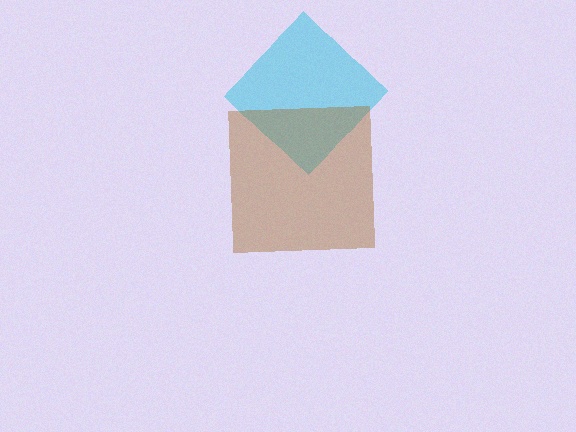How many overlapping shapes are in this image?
There are 2 overlapping shapes in the image.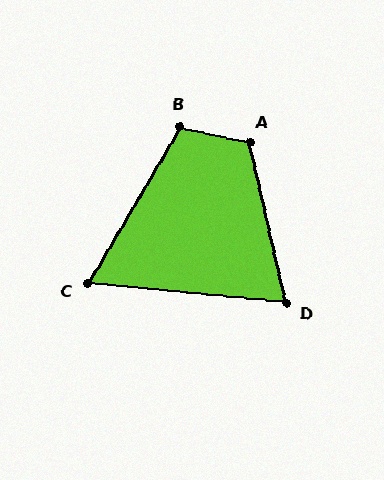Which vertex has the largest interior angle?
A, at approximately 115 degrees.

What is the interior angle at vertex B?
Approximately 108 degrees (obtuse).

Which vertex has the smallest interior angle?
C, at approximately 65 degrees.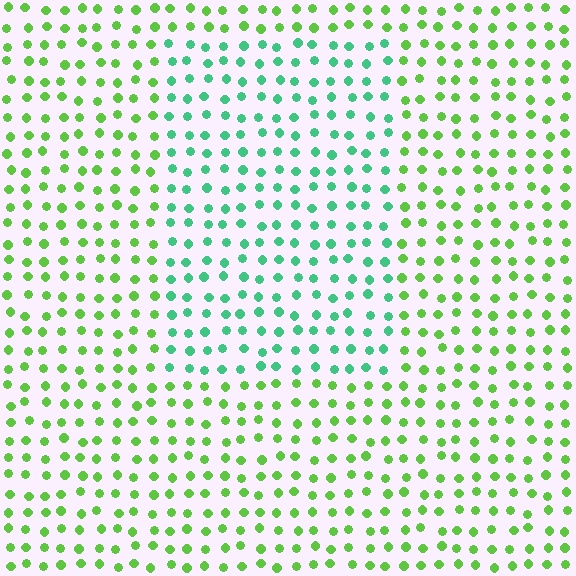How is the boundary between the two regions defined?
The boundary is defined purely by a slight shift in hue (about 43 degrees). Spacing, size, and orientation are identical on both sides.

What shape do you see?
I see a rectangle.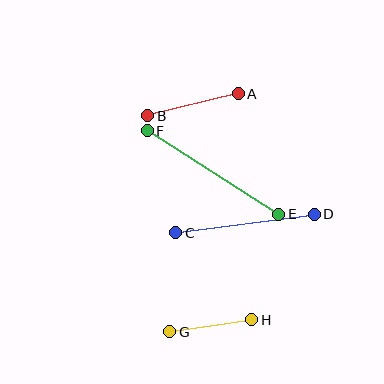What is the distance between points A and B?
The distance is approximately 93 pixels.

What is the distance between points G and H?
The distance is approximately 83 pixels.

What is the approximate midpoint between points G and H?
The midpoint is at approximately (211, 326) pixels.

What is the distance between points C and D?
The distance is approximately 140 pixels.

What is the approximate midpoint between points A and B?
The midpoint is at approximately (193, 105) pixels.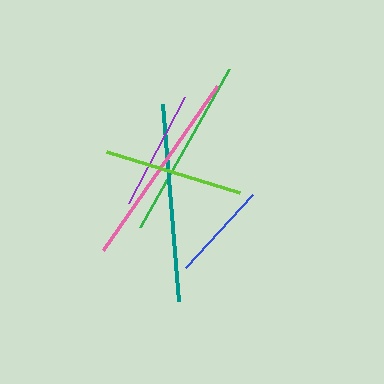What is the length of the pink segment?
The pink segment is approximately 199 pixels long.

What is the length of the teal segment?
The teal segment is approximately 197 pixels long.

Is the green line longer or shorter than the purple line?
The green line is longer than the purple line.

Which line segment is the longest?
The pink line is the longest at approximately 199 pixels.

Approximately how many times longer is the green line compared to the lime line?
The green line is approximately 1.3 times the length of the lime line.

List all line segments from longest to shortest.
From longest to shortest: pink, teal, green, lime, purple, blue.